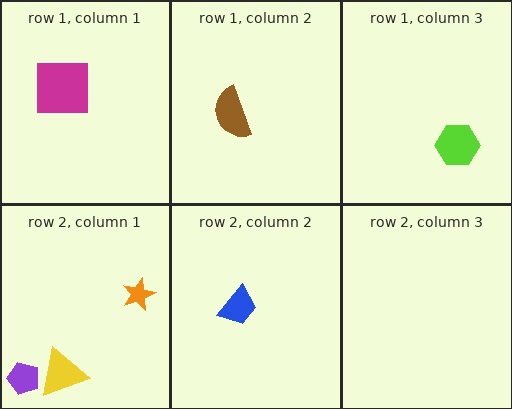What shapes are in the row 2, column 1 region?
The purple pentagon, the yellow triangle, the orange star.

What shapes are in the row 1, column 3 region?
The lime hexagon.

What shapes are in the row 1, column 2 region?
The brown semicircle.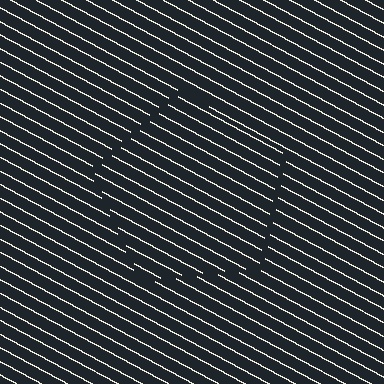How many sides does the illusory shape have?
5 sides — the line-ends trace a pentagon.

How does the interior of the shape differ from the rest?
The interior of the shape contains the same grating, shifted by half a period — the contour is defined by the phase discontinuity where line-ends from the inner and outer gratings abut.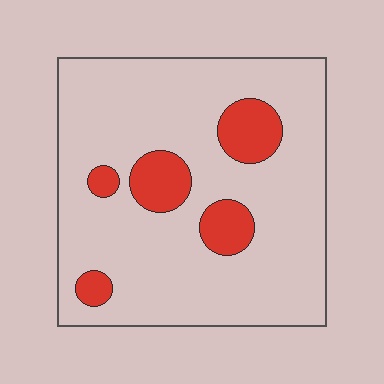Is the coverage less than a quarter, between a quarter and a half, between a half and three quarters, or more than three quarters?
Less than a quarter.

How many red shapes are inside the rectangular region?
5.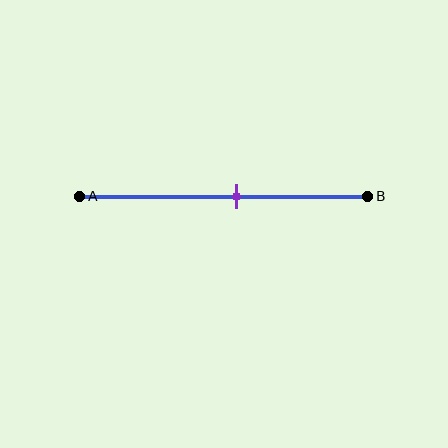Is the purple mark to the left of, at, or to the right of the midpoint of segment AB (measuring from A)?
The purple mark is to the right of the midpoint of segment AB.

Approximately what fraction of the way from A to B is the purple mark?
The purple mark is approximately 55% of the way from A to B.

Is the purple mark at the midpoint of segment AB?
No, the mark is at about 55% from A, not at the 50% midpoint.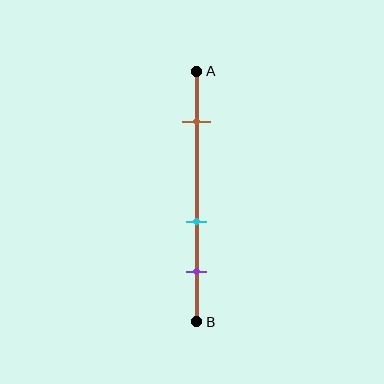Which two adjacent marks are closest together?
The cyan and purple marks are the closest adjacent pair.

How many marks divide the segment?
There are 3 marks dividing the segment.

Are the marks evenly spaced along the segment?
No, the marks are not evenly spaced.